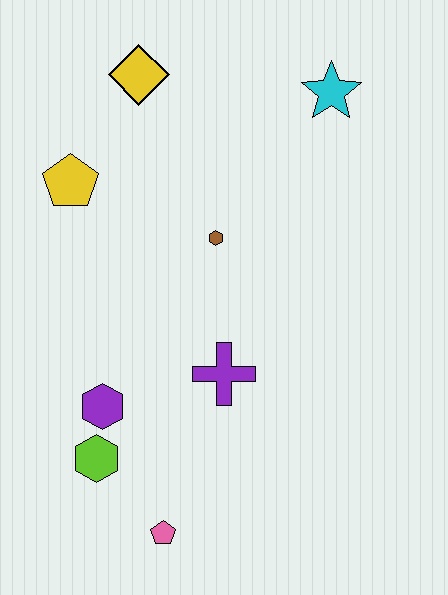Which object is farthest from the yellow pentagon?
The pink pentagon is farthest from the yellow pentagon.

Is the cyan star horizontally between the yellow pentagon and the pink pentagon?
No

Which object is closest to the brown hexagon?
The purple cross is closest to the brown hexagon.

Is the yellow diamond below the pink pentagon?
No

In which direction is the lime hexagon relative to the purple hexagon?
The lime hexagon is below the purple hexagon.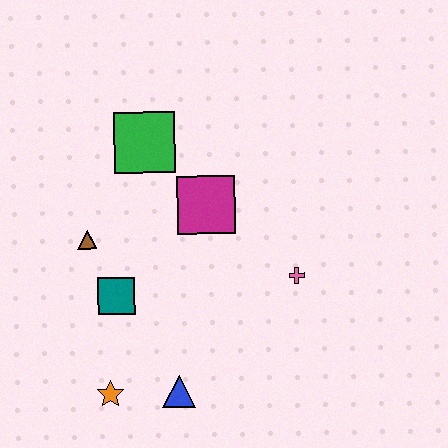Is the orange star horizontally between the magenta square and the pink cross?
No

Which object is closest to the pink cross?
The magenta square is closest to the pink cross.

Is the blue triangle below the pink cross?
Yes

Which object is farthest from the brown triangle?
The pink cross is farthest from the brown triangle.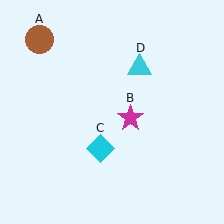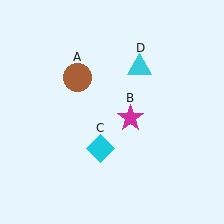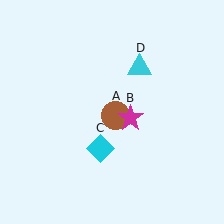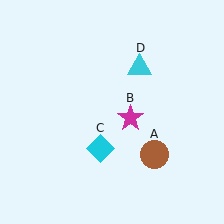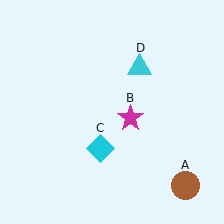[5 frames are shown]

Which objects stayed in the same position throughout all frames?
Magenta star (object B) and cyan diamond (object C) and cyan triangle (object D) remained stationary.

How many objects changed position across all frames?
1 object changed position: brown circle (object A).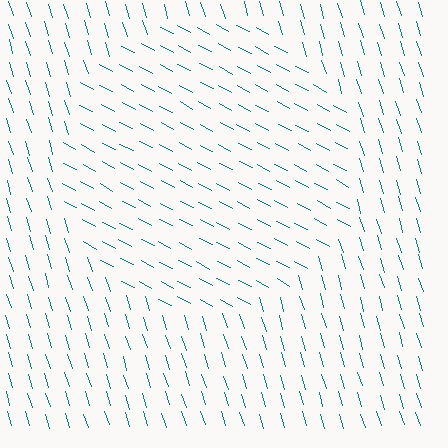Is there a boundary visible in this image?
Yes, there is a texture boundary formed by a change in line orientation.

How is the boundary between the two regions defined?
The boundary is defined purely by a change in line orientation (approximately 45 degrees difference). All lines are the same color and thickness.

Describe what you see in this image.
The image is filled with small teal line segments. A circle region in the image has lines oriented differently from the surrounding lines, creating a visible texture boundary.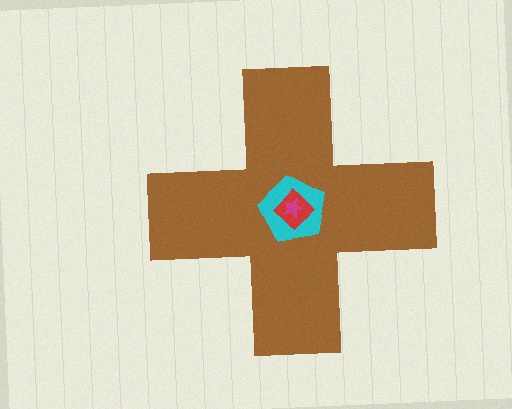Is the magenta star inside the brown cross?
Yes.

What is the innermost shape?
The magenta star.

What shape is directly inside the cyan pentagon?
The red diamond.